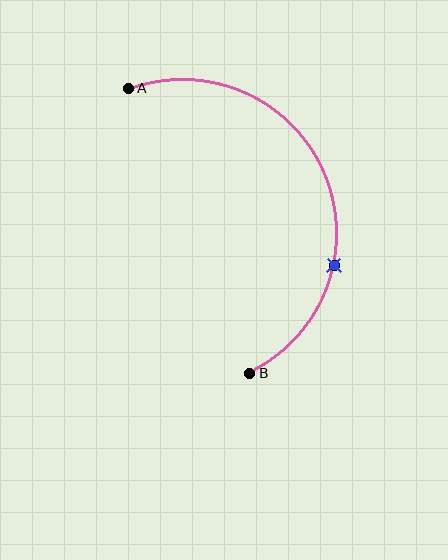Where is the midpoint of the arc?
The arc midpoint is the point on the curve farthest from the straight line joining A and B. It sits to the right of that line.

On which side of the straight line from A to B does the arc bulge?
The arc bulges to the right of the straight line connecting A and B.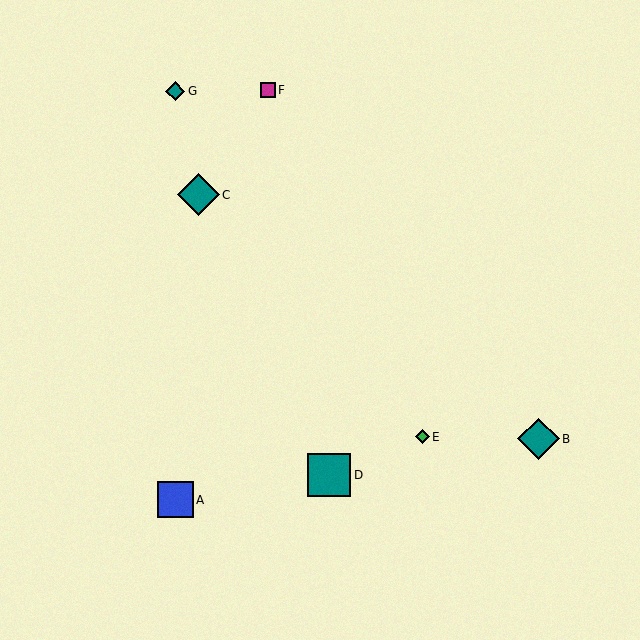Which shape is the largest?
The teal square (labeled D) is the largest.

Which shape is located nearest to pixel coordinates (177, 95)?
The teal diamond (labeled G) at (175, 91) is nearest to that location.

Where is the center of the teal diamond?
The center of the teal diamond is at (539, 439).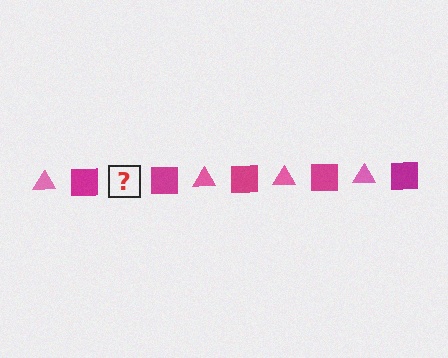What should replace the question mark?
The question mark should be replaced with a pink triangle.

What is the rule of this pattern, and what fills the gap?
The rule is that the pattern alternates between pink triangle and magenta square. The gap should be filled with a pink triangle.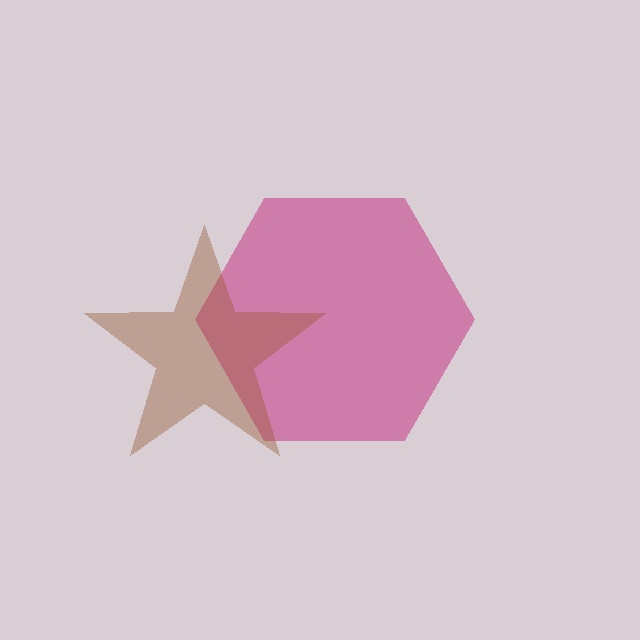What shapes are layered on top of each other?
The layered shapes are: a magenta hexagon, a brown star.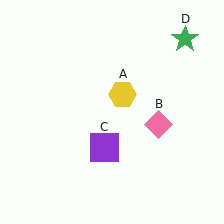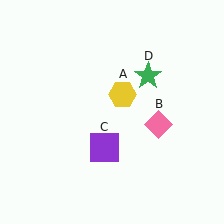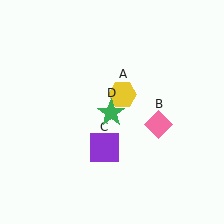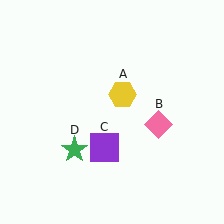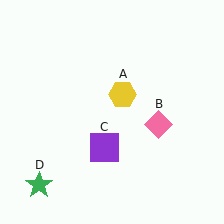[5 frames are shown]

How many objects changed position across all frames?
1 object changed position: green star (object D).